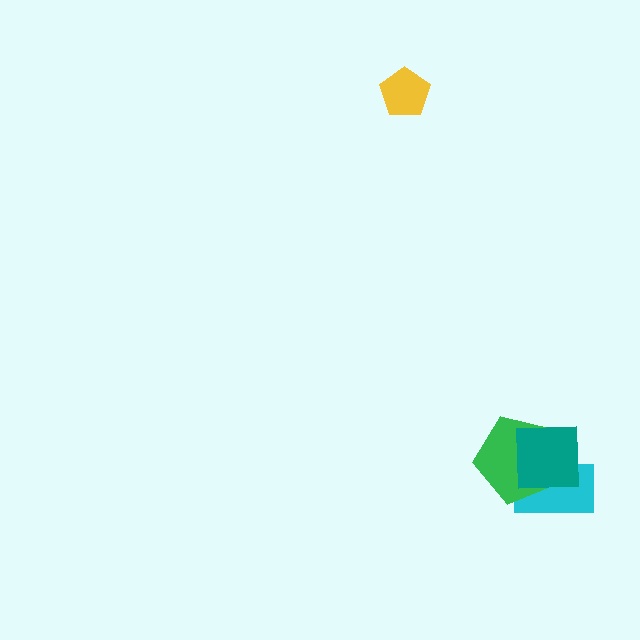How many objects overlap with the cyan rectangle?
2 objects overlap with the cyan rectangle.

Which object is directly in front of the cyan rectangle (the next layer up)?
The green pentagon is directly in front of the cyan rectangle.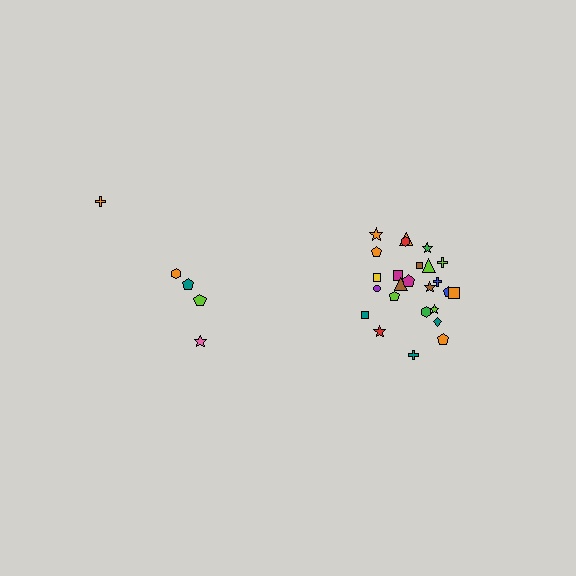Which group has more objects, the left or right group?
The right group.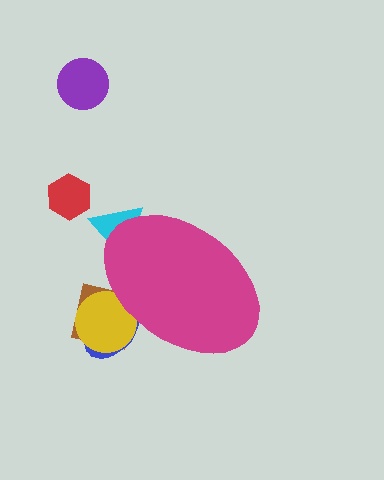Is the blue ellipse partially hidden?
Yes, the blue ellipse is partially hidden behind the magenta ellipse.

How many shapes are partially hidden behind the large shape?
4 shapes are partially hidden.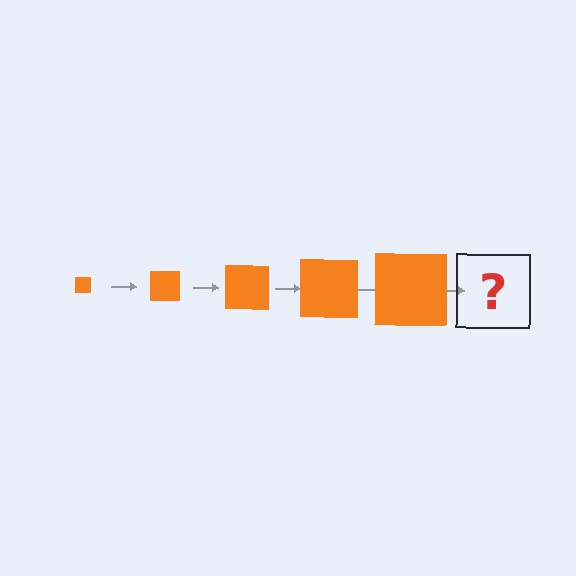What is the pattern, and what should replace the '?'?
The pattern is that the square gets progressively larger each step. The '?' should be an orange square, larger than the previous one.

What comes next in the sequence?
The next element should be an orange square, larger than the previous one.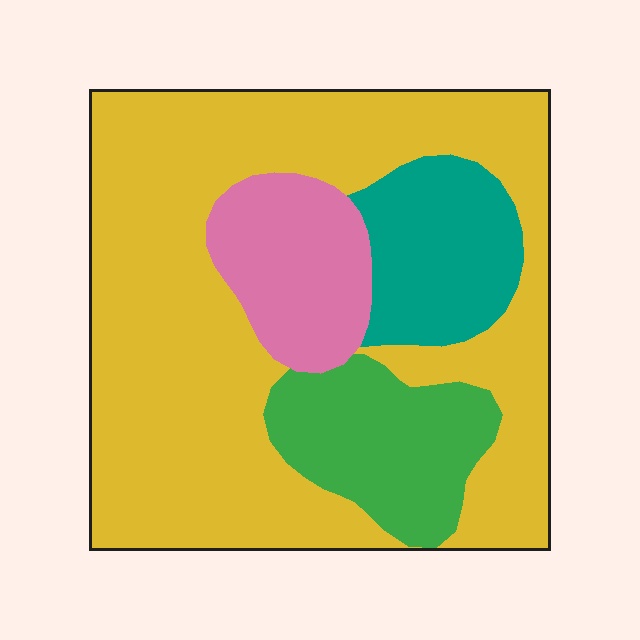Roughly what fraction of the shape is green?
Green takes up about one eighth (1/8) of the shape.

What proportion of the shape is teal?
Teal takes up about one eighth (1/8) of the shape.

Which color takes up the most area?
Yellow, at roughly 65%.